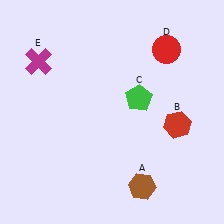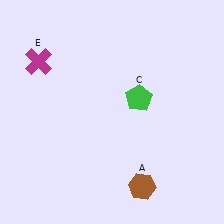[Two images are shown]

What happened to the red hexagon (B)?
The red hexagon (B) was removed in Image 2. It was in the bottom-right area of Image 1.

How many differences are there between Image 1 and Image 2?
There are 2 differences between the two images.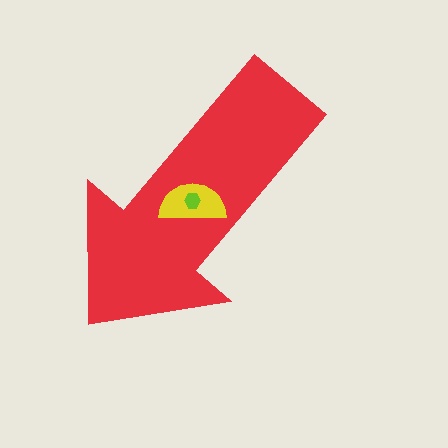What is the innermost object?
The lime hexagon.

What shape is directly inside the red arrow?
The yellow semicircle.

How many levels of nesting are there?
3.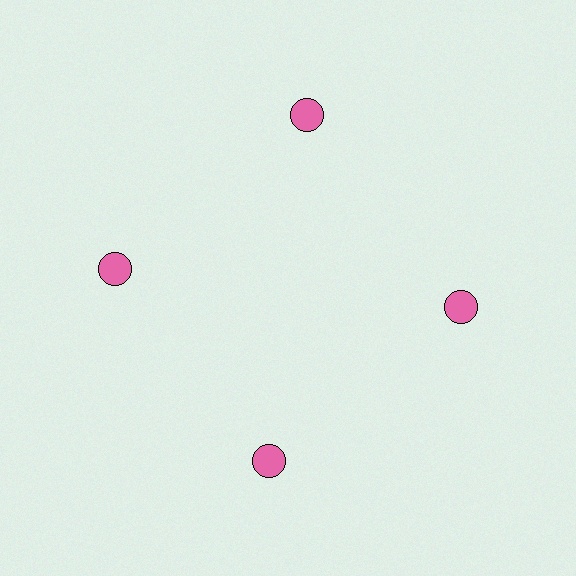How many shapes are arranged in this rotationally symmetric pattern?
There are 4 shapes, arranged in 4 groups of 1.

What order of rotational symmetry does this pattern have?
This pattern has 4-fold rotational symmetry.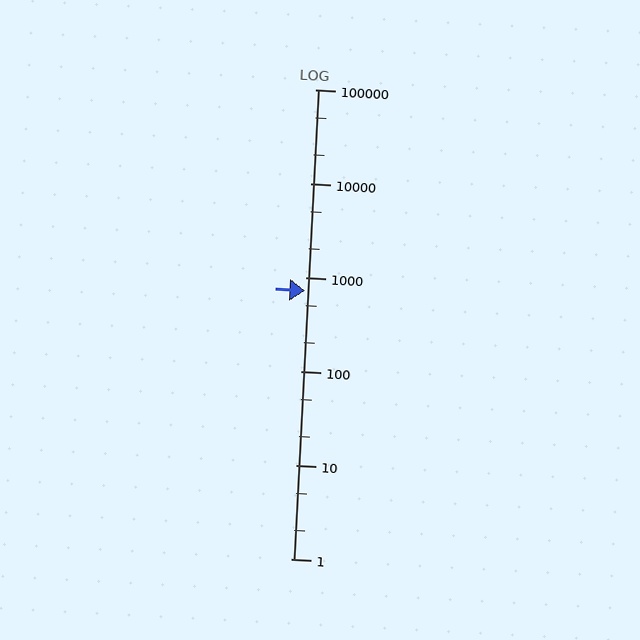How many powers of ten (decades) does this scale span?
The scale spans 5 decades, from 1 to 100000.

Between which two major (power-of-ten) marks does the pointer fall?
The pointer is between 100 and 1000.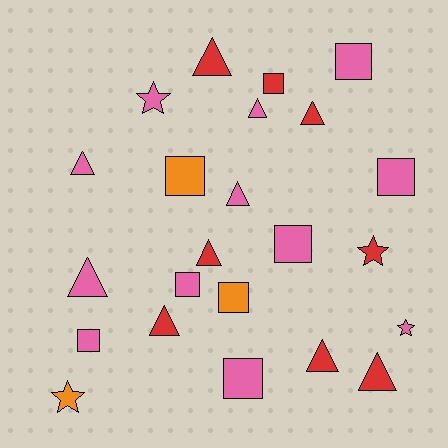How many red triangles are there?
There are 6 red triangles.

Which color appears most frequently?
Pink, with 12 objects.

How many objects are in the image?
There are 23 objects.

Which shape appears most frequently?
Triangle, with 10 objects.